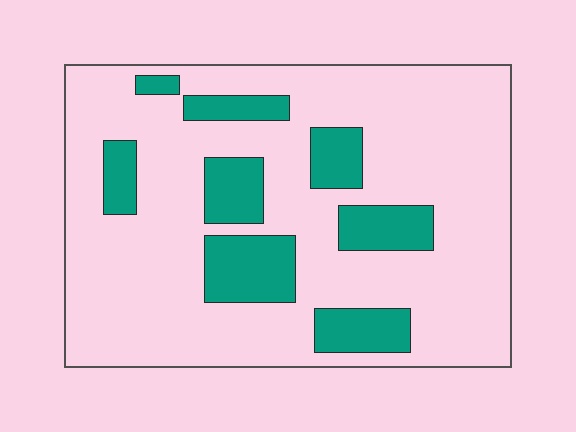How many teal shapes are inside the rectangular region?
8.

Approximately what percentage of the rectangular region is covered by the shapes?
Approximately 20%.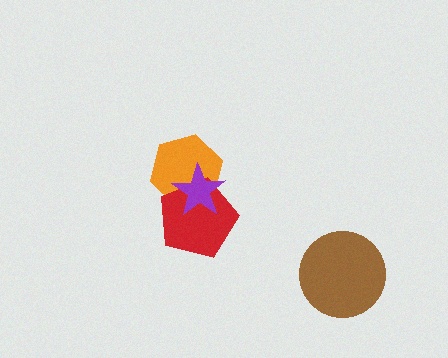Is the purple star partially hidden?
No, no other shape covers it.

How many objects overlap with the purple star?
2 objects overlap with the purple star.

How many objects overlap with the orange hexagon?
2 objects overlap with the orange hexagon.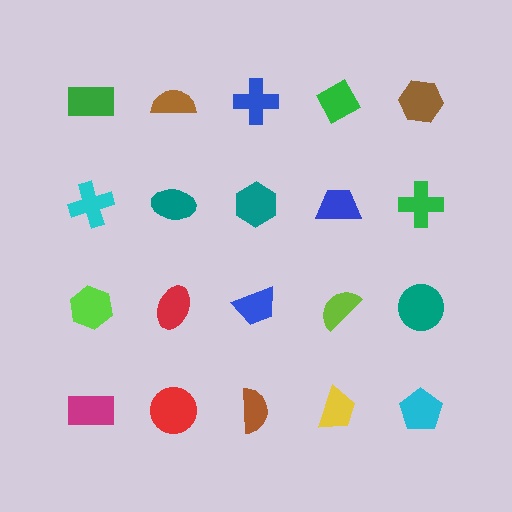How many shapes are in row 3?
5 shapes.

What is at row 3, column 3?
A blue trapezoid.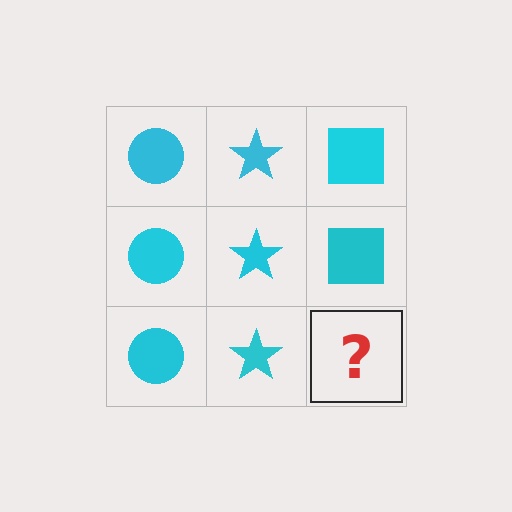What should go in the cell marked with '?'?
The missing cell should contain a cyan square.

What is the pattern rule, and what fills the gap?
The rule is that each column has a consistent shape. The gap should be filled with a cyan square.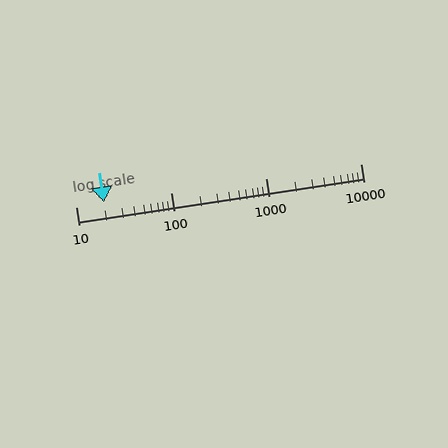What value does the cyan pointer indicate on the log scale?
The pointer indicates approximately 20.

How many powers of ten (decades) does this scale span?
The scale spans 3 decades, from 10 to 10000.